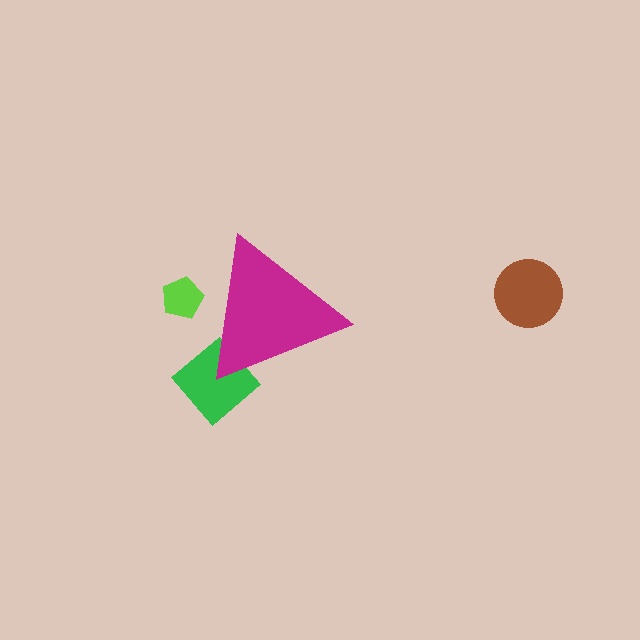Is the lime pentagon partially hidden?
Yes, the lime pentagon is partially hidden behind the magenta triangle.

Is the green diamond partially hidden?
Yes, the green diamond is partially hidden behind the magenta triangle.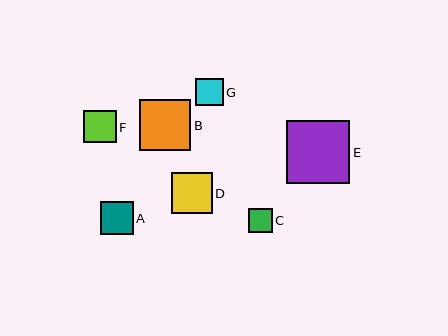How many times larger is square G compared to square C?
Square G is approximately 1.1 times the size of square C.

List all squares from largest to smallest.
From largest to smallest: E, B, D, A, F, G, C.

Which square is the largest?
Square E is the largest with a size of approximately 63 pixels.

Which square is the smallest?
Square C is the smallest with a size of approximately 24 pixels.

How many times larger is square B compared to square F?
Square B is approximately 1.6 times the size of square F.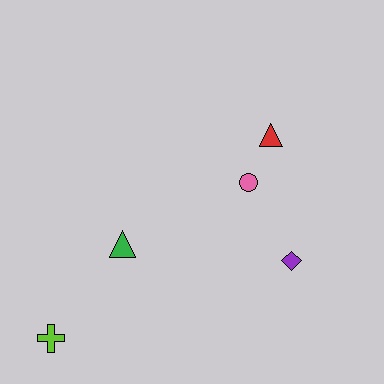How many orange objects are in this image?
There are no orange objects.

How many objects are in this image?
There are 5 objects.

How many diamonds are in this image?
There is 1 diamond.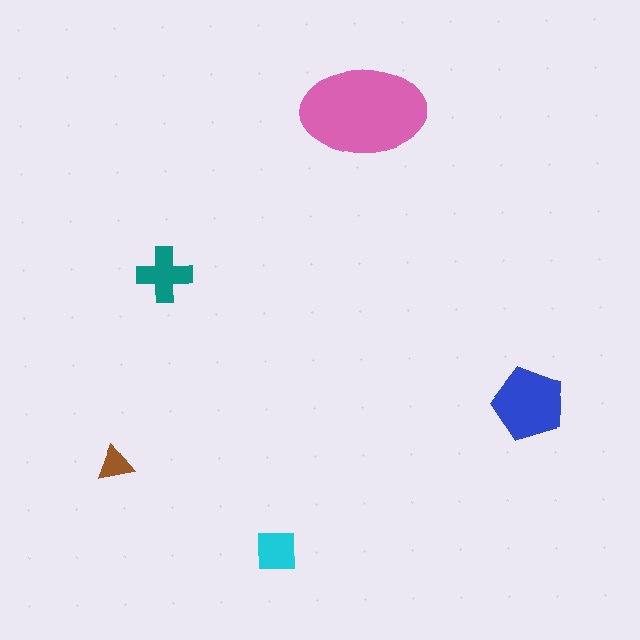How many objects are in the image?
There are 5 objects in the image.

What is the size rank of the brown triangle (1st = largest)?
5th.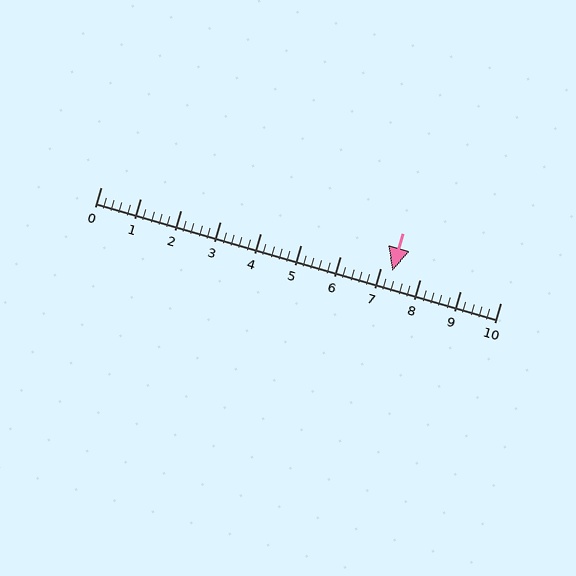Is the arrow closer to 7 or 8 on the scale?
The arrow is closer to 7.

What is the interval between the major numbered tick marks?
The major tick marks are spaced 1 units apart.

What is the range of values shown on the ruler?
The ruler shows values from 0 to 10.